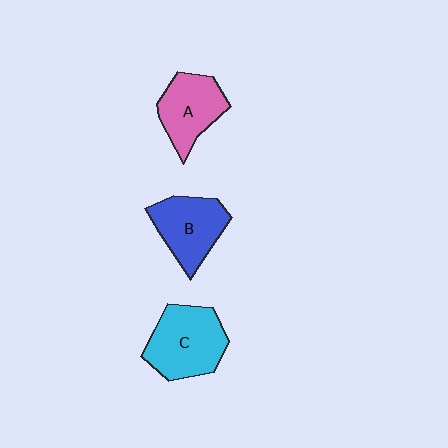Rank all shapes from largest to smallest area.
From largest to smallest: C (cyan), B (blue), A (pink).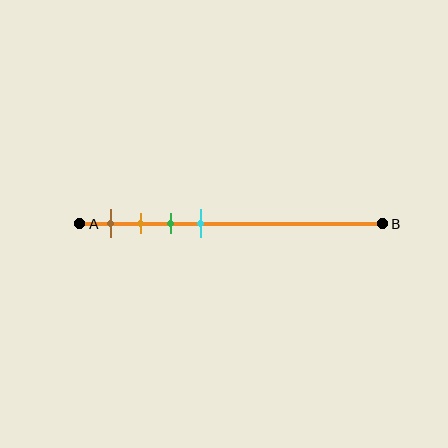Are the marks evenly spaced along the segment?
Yes, the marks are approximately evenly spaced.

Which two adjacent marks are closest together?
The orange and green marks are the closest adjacent pair.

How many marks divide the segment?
There are 4 marks dividing the segment.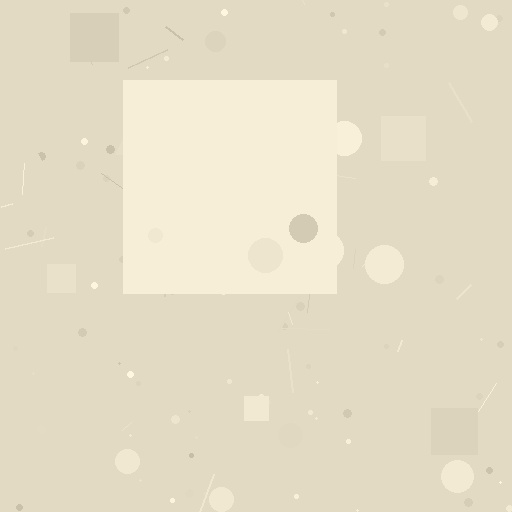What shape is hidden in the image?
A square is hidden in the image.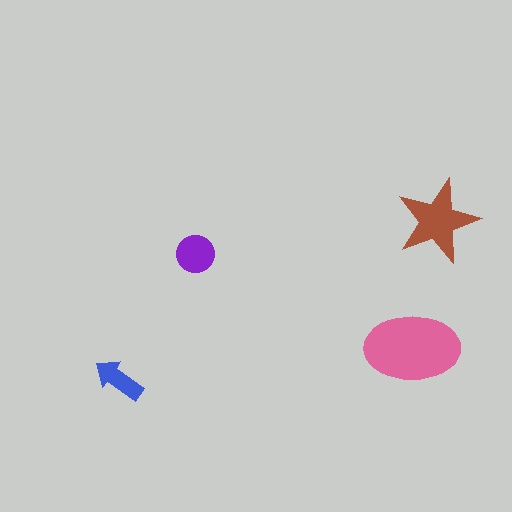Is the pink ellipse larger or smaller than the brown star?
Larger.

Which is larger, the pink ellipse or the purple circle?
The pink ellipse.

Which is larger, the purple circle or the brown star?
The brown star.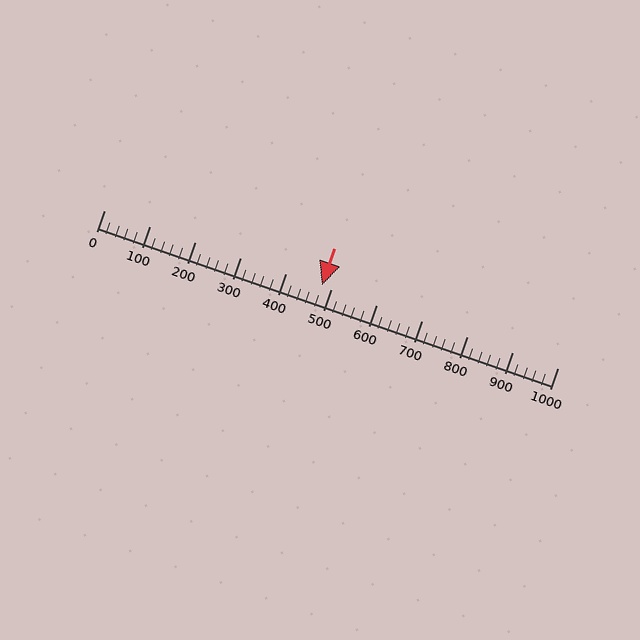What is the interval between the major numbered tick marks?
The major tick marks are spaced 100 units apart.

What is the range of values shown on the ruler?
The ruler shows values from 0 to 1000.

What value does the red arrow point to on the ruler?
The red arrow points to approximately 480.